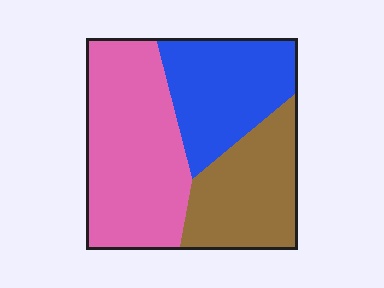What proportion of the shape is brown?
Brown takes up about one quarter (1/4) of the shape.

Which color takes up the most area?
Pink, at roughly 45%.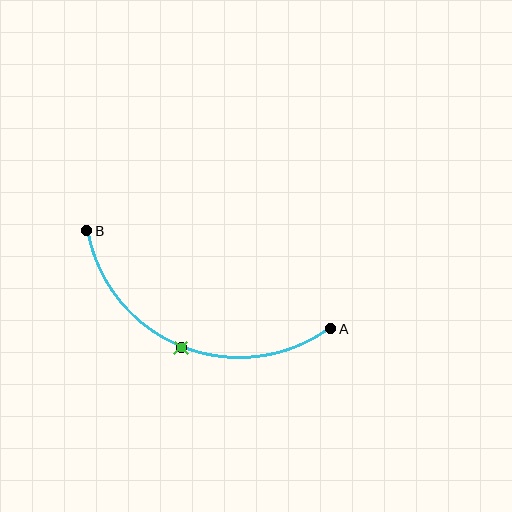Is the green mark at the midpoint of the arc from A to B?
Yes. The green mark lies on the arc at equal arc-length from both A and B — it is the arc midpoint.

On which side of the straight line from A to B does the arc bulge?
The arc bulges below the straight line connecting A and B.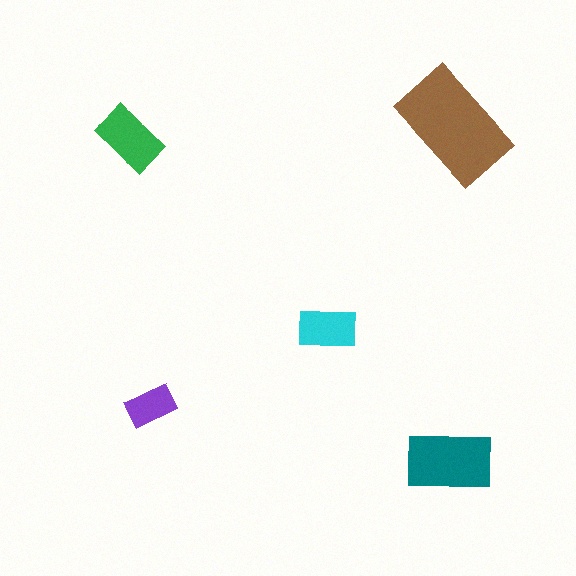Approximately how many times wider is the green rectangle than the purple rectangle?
About 1.5 times wider.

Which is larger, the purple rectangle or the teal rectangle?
The teal one.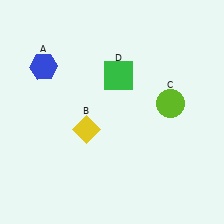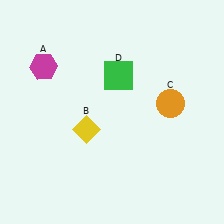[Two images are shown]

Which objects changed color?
A changed from blue to magenta. C changed from lime to orange.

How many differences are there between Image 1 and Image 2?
There are 2 differences between the two images.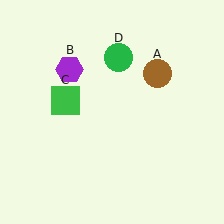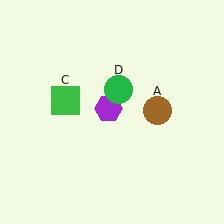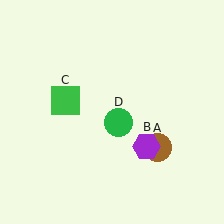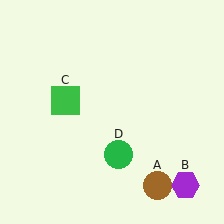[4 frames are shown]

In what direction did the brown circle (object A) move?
The brown circle (object A) moved down.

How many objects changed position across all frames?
3 objects changed position: brown circle (object A), purple hexagon (object B), green circle (object D).